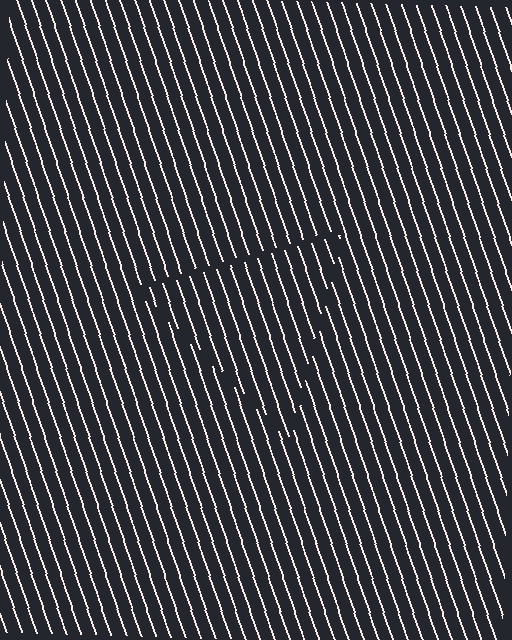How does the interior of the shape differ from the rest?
The interior of the shape contains the same grating, shifted by half a period — the contour is defined by the phase discontinuity where line-ends from the inner and outer gratings abut.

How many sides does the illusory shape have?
3 sides — the line-ends trace a triangle.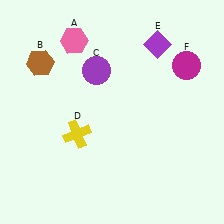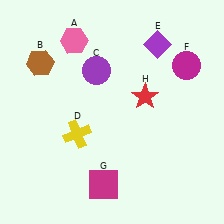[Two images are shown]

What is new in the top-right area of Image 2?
A red star (H) was added in the top-right area of Image 2.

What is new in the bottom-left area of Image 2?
A magenta square (G) was added in the bottom-left area of Image 2.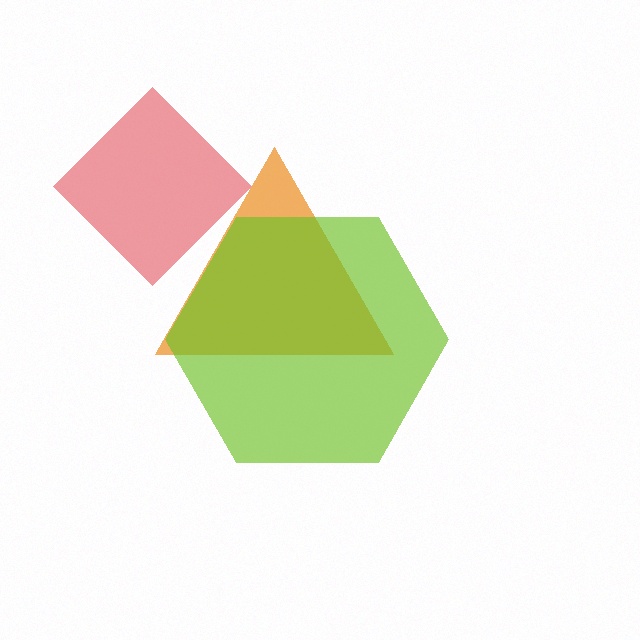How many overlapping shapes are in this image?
There are 3 overlapping shapes in the image.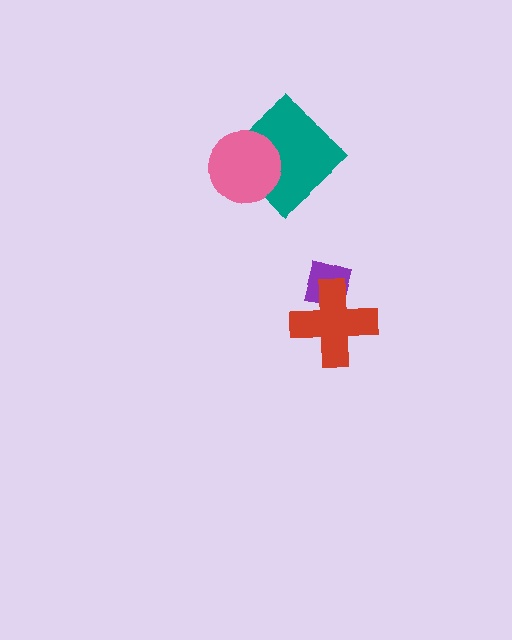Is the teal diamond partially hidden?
Yes, it is partially covered by another shape.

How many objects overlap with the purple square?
1 object overlaps with the purple square.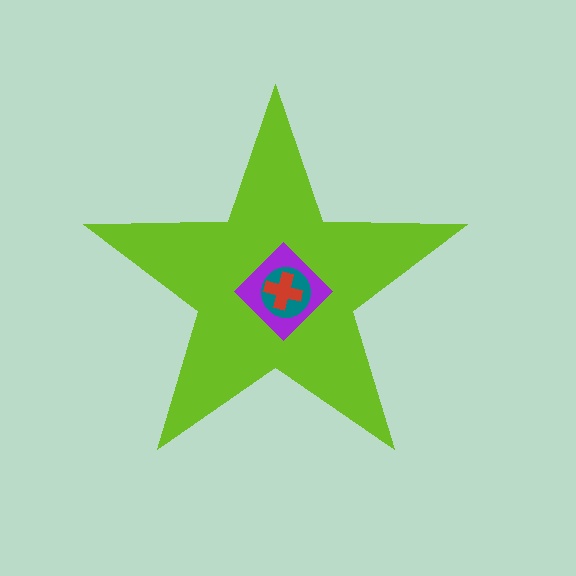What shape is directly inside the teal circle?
The red cross.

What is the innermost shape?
The red cross.